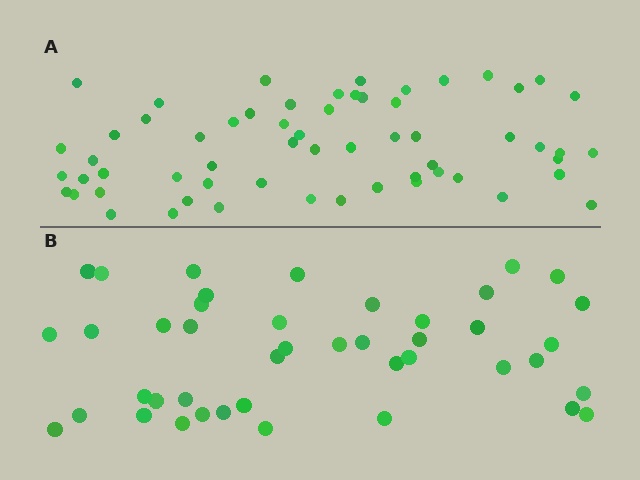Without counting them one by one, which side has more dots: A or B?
Region A (the top region) has more dots.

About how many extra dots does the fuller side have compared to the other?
Region A has approximately 15 more dots than region B.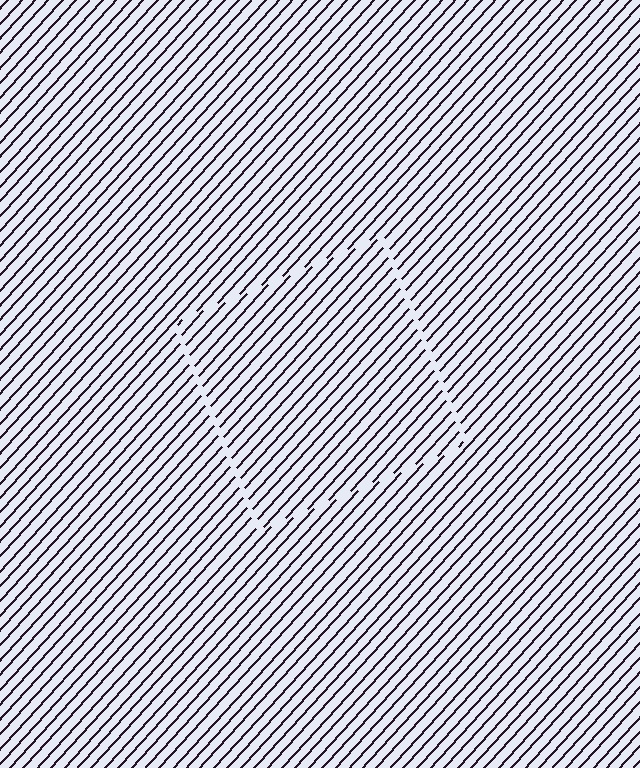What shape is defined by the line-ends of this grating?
An illusory square. The interior of the shape contains the same grating, shifted by half a period — the contour is defined by the phase discontinuity where line-ends from the inner and outer gratings abut.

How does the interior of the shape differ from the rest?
The interior of the shape contains the same grating, shifted by half a period — the contour is defined by the phase discontinuity where line-ends from the inner and outer gratings abut.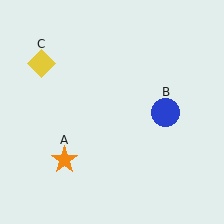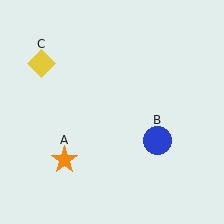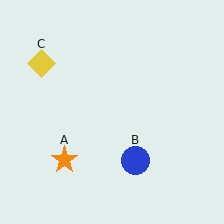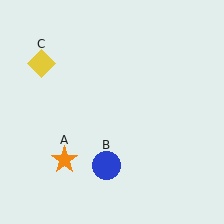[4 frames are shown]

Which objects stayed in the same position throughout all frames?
Orange star (object A) and yellow diamond (object C) remained stationary.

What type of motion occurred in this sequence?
The blue circle (object B) rotated clockwise around the center of the scene.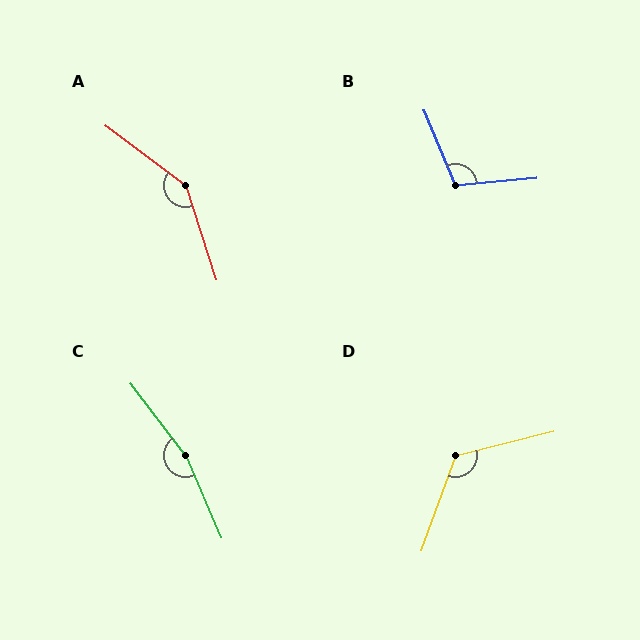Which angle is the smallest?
B, at approximately 107 degrees.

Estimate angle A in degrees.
Approximately 145 degrees.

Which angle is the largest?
C, at approximately 165 degrees.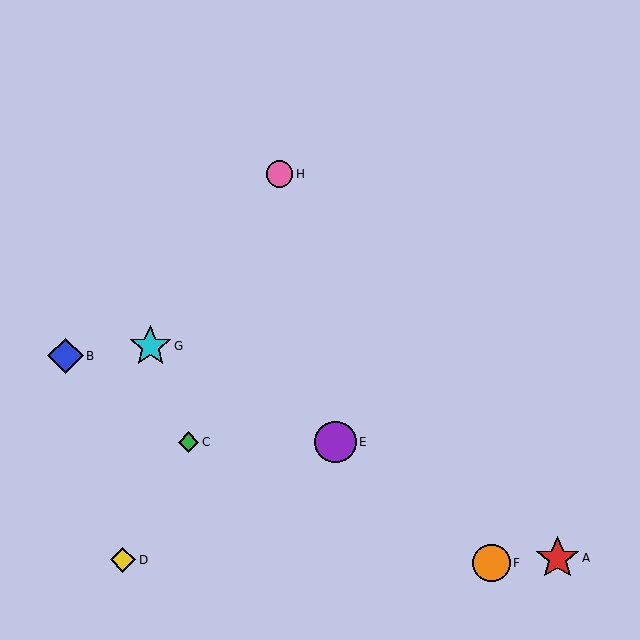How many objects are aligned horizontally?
2 objects (C, E) are aligned horizontally.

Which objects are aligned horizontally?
Objects C, E are aligned horizontally.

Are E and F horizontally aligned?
No, E is at y≈442 and F is at y≈563.